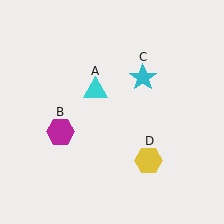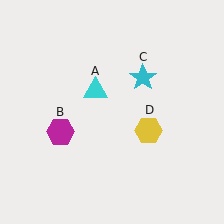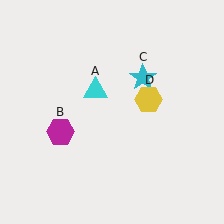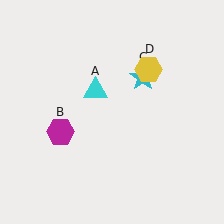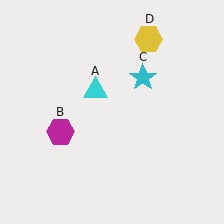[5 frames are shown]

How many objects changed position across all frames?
1 object changed position: yellow hexagon (object D).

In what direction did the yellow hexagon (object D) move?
The yellow hexagon (object D) moved up.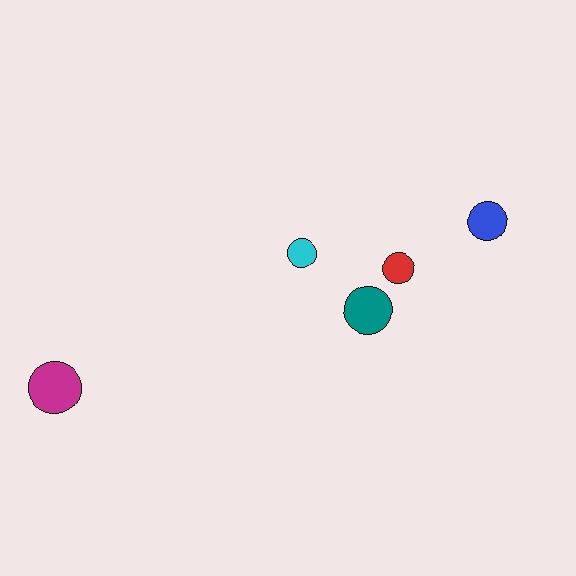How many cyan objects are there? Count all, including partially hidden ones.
There is 1 cyan object.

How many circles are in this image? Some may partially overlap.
There are 5 circles.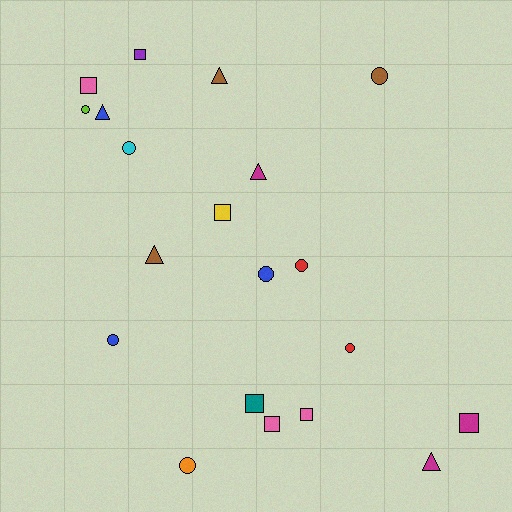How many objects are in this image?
There are 20 objects.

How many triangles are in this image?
There are 5 triangles.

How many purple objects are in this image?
There is 1 purple object.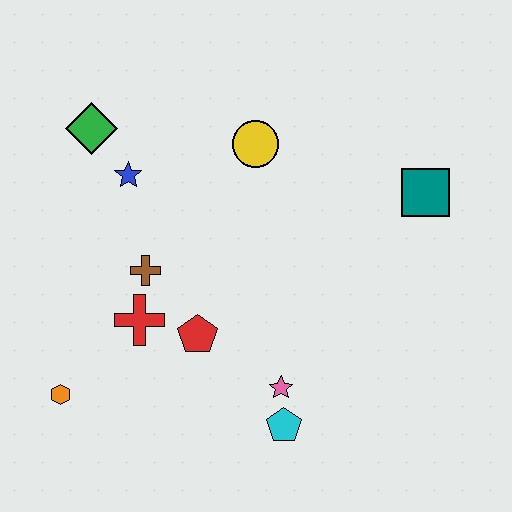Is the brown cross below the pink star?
No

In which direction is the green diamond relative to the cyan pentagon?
The green diamond is above the cyan pentagon.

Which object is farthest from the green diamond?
The cyan pentagon is farthest from the green diamond.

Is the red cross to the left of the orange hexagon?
No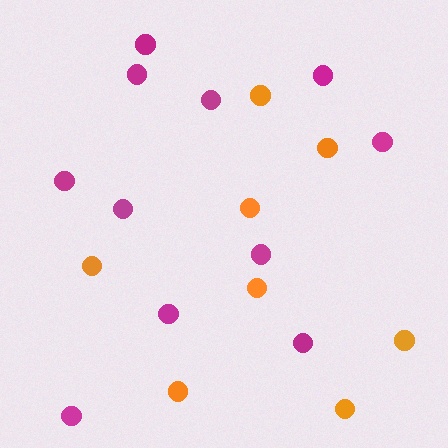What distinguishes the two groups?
There are 2 groups: one group of orange circles (8) and one group of magenta circles (11).